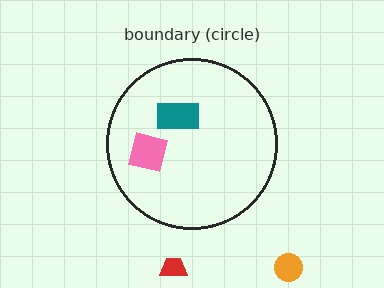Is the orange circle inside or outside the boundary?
Outside.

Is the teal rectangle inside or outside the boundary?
Inside.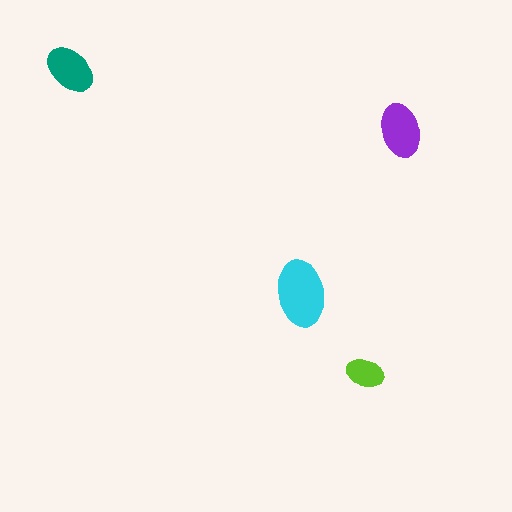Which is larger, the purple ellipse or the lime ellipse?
The purple one.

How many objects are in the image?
There are 4 objects in the image.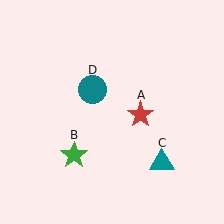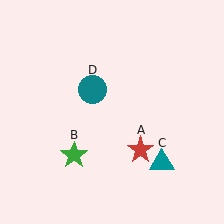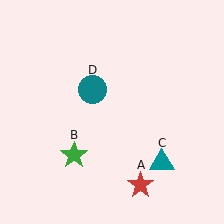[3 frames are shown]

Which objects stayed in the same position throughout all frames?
Green star (object B) and teal triangle (object C) and teal circle (object D) remained stationary.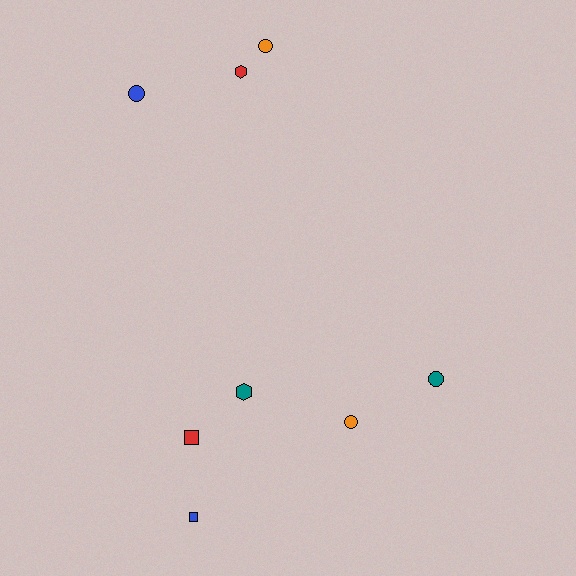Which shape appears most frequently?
Circle, with 4 objects.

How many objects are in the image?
There are 8 objects.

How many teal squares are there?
There are no teal squares.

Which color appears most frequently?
Teal, with 2 objects.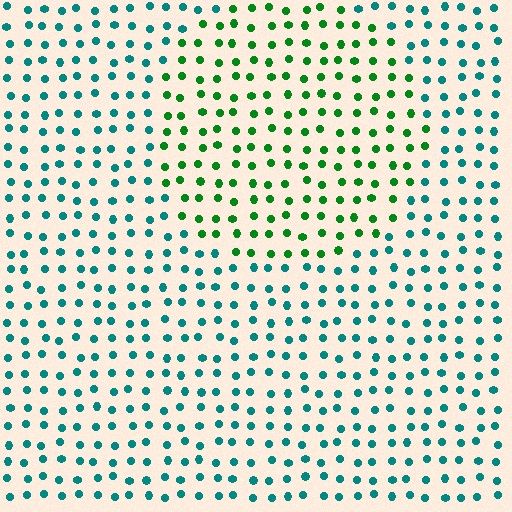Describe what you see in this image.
The image is filled with small teal elements in a uniform arrangement. A circle-shaped region is visible where the elements are tinted to a slightly different hue, forming a subtle color boundary.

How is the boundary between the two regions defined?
The boundary is defined purely by a slight shift in hue (about 47 degrees). Spacing, size, and orientation are identical on both sides.